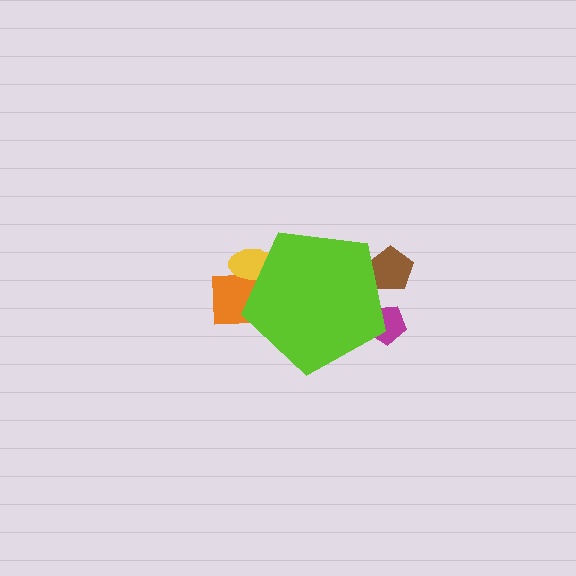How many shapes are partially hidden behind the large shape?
4 shapes are partially hidden.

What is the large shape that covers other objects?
A lime pentagon.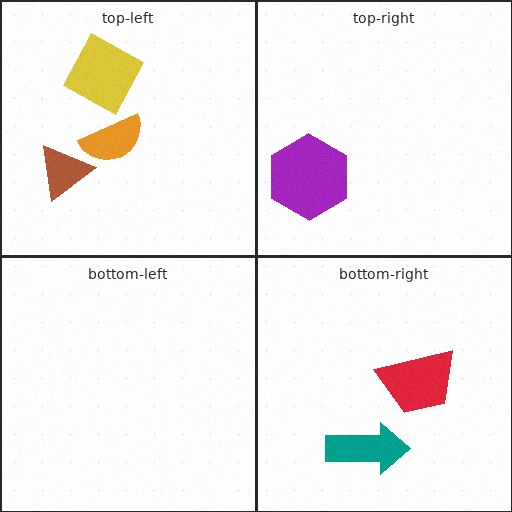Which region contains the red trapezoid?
The bottom-right region.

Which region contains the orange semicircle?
The top-left region.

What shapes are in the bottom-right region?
The red trapezoid, the teal arrow.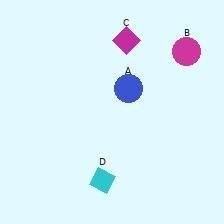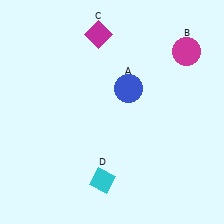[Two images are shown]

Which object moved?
The magenta diamond (C) moved left.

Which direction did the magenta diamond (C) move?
The magenta diamond (C) moved left.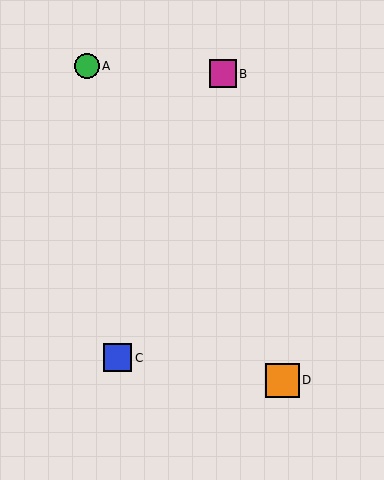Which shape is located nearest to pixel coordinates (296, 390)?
The orange square (labeled D) at (282, 380) is nearest to that location.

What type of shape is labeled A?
Shape A is a green circle.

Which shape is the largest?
The orange square (labeled D) is the largest.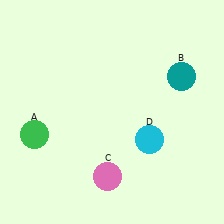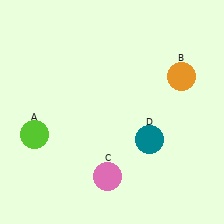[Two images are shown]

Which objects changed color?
A changed from green to lime. B changed from teal to orange. D changed from cyan to teal.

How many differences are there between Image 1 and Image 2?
There are 3 differences between the two images.